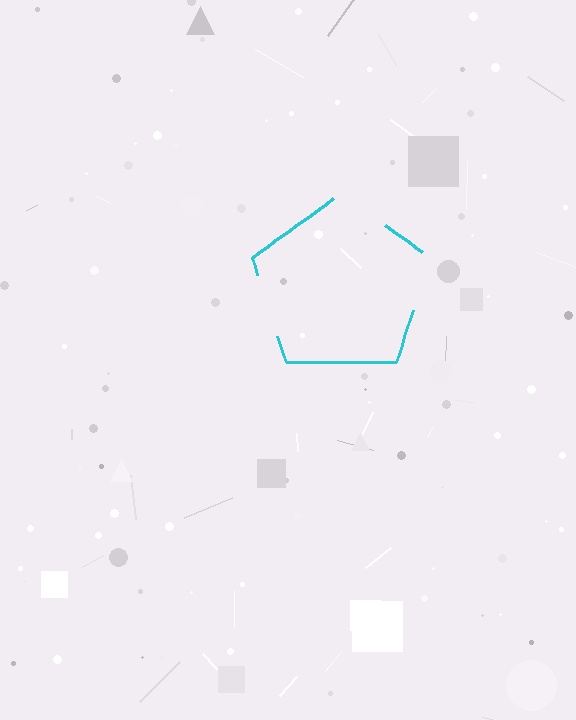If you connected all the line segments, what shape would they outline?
They would outline a pentagon.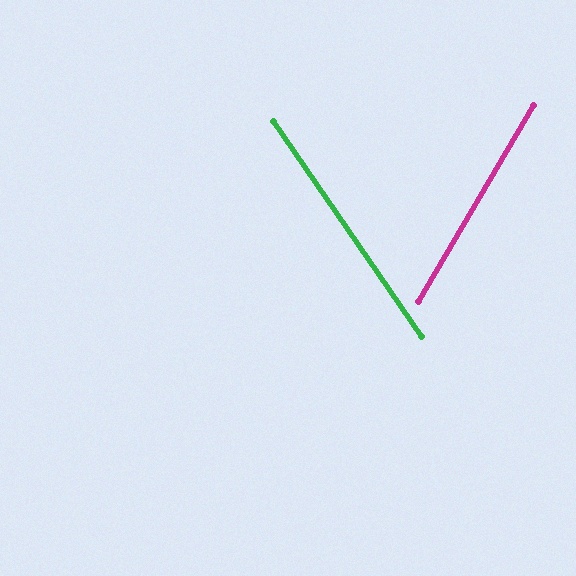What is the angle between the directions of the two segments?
Approximately 65 degrees.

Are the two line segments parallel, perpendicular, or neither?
Neither parallel nor perpendicular — they differ by about 65°.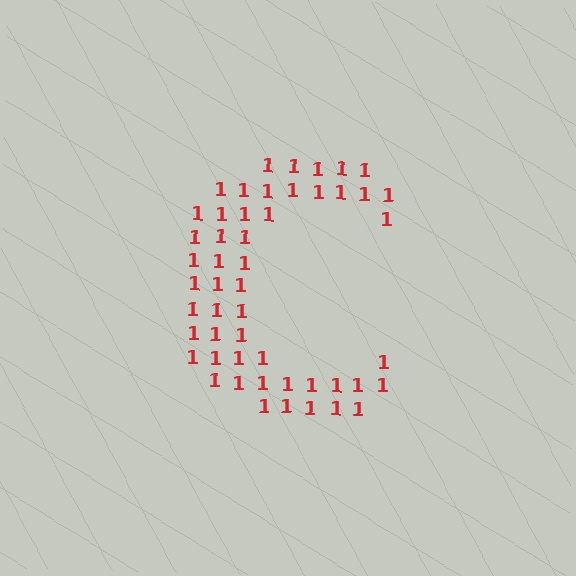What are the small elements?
The small elements are digit 1's.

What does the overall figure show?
The overall figure shows the letter C.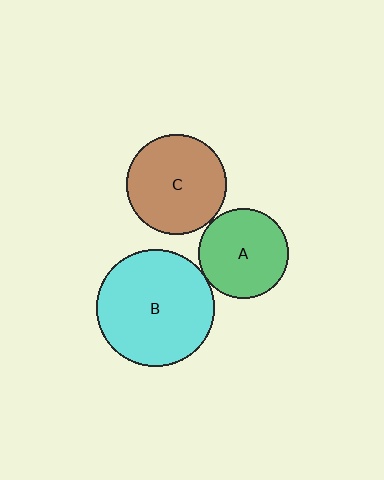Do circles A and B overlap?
Yes.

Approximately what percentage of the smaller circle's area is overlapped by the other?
Approximately 5%.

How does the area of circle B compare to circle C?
Approximately 1.4 times.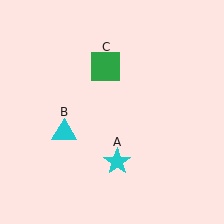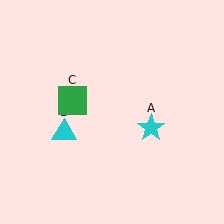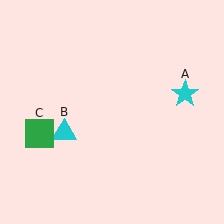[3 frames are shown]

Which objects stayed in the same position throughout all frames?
Cyan triangle (object B) remained stationary.